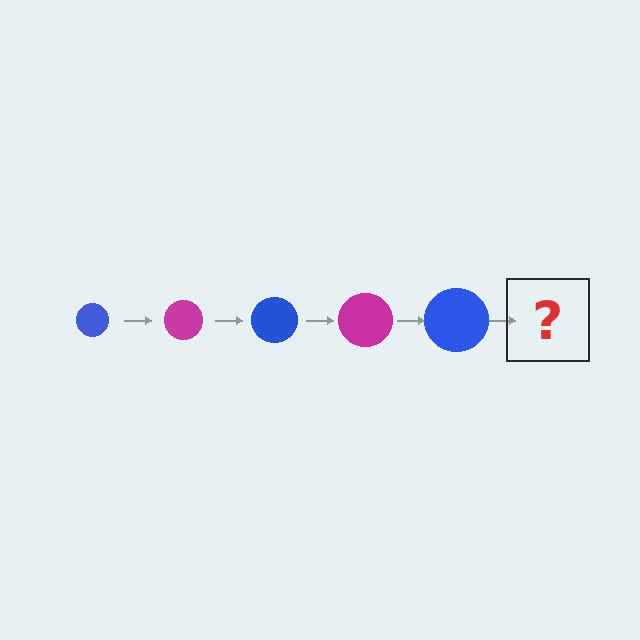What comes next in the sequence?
The next element should be a magenta circle, larger than the previous one.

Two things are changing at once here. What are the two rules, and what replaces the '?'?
The two rules are that the circle grows larger each step and the color cycles through blue and magenta. The '?' should be a magenta circle, larger than the previous one.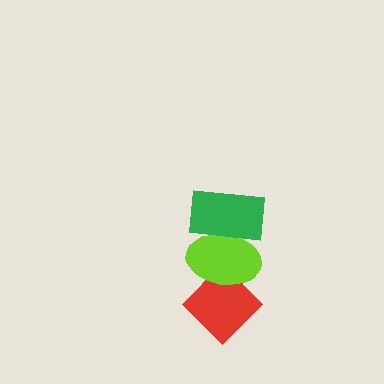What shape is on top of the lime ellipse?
The green rectangle is on top of the lime ellipse.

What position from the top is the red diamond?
The red diamond is 3rd from the top.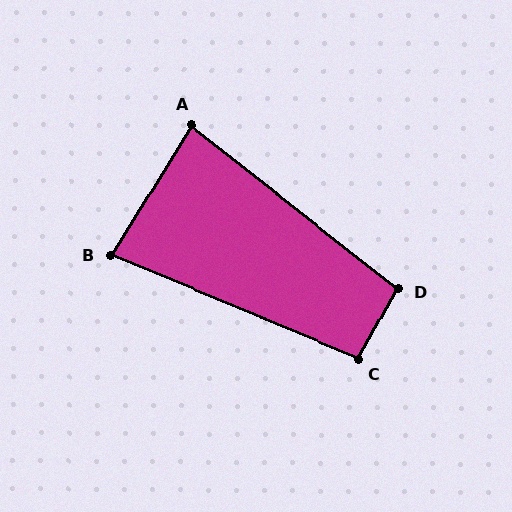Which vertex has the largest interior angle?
D, at approximately 99 degrees.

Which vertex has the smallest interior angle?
B, at approximately 81 degrees.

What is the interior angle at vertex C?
Approximately 96 degrees (obtuse).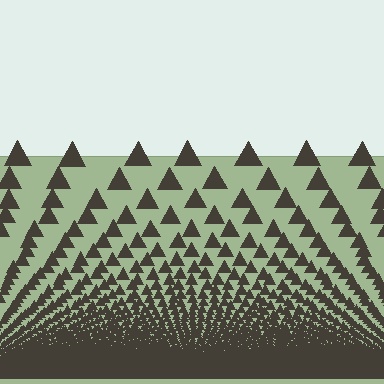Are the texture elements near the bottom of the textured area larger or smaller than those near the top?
Smaller. The gradient is inverted — elements near the bottom are smaller and denser.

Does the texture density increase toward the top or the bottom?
Density increases toward the bottom.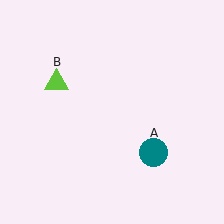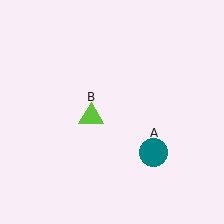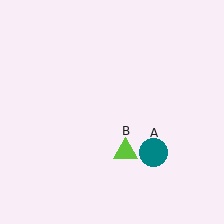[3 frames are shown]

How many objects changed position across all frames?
1 object changed position: lime triangle (object B).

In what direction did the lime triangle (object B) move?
The lime triangle (object B) moved down and to the right.